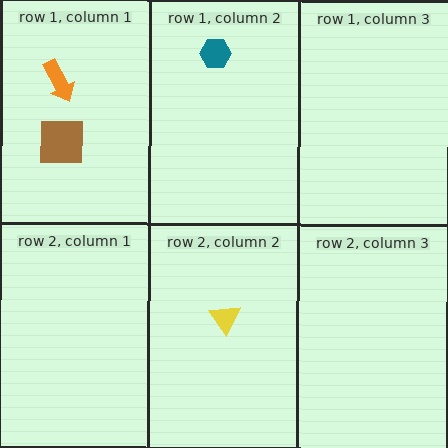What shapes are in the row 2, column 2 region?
The yellow triangle.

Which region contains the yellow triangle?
The row 2, column 2 region.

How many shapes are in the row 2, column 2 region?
1.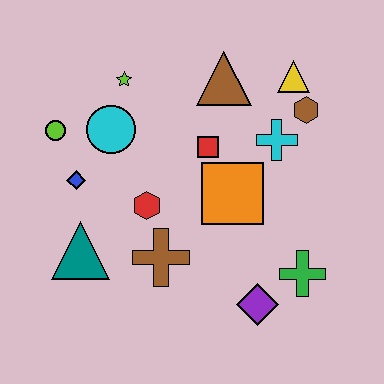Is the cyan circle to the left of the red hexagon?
Yes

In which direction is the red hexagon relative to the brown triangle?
The red hexagon is below the brown triangle.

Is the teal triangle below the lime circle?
Yes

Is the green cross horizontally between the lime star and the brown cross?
No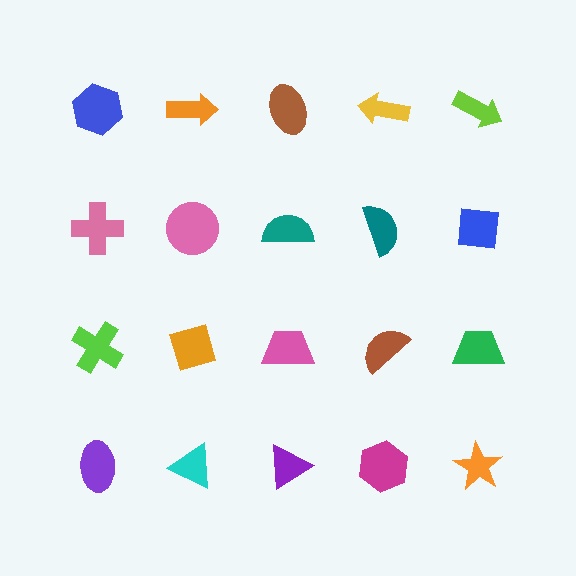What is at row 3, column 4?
A brown semicircle.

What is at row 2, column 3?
A teal semicircle.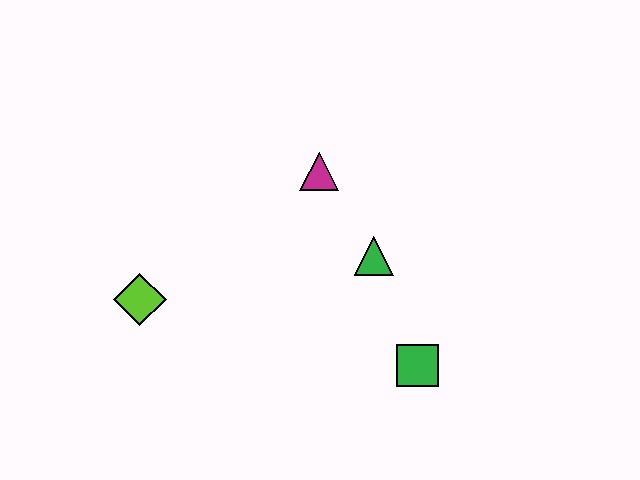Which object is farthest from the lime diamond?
The green square is farthest from the lime diamond.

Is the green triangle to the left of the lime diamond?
No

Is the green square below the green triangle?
Yes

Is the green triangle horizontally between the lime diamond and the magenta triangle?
No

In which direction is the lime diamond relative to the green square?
The lime diamond is to the left of the green square.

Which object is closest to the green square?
The green triangle is closest to the green square.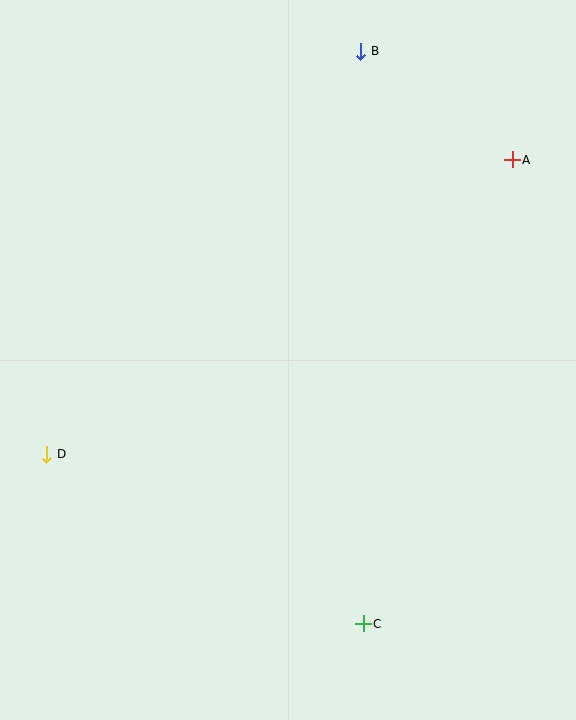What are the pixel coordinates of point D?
Point D is at (47, 454).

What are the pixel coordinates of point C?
Point C is at (363, 624).